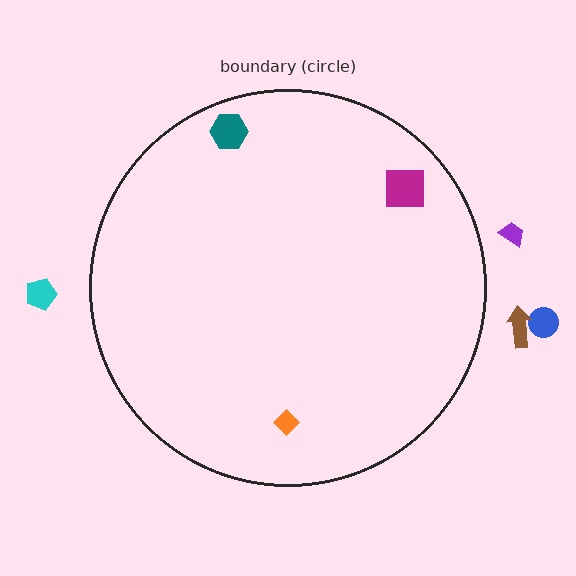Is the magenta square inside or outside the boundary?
Inside.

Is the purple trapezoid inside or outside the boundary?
Outside.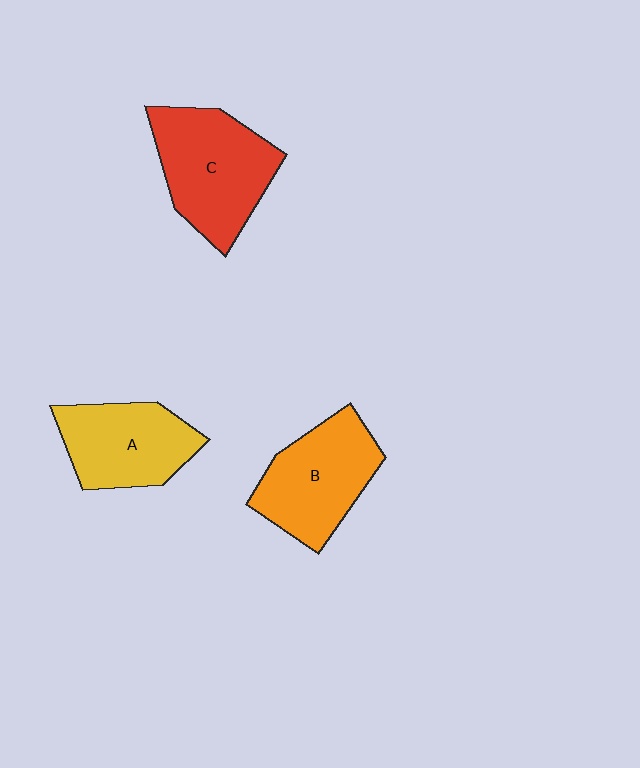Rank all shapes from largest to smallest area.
From largest to smallest: C (red), B (orange), A (yellow).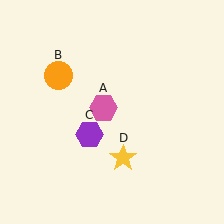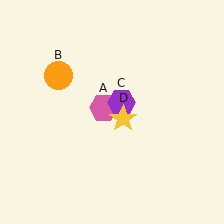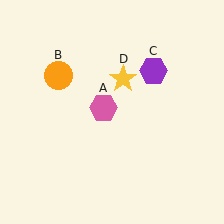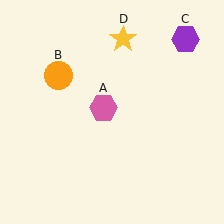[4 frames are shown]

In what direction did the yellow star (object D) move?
The yellow star (object D) moved up.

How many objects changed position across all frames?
2 objects changed position: purple hexagon (object C), yellow star (object D).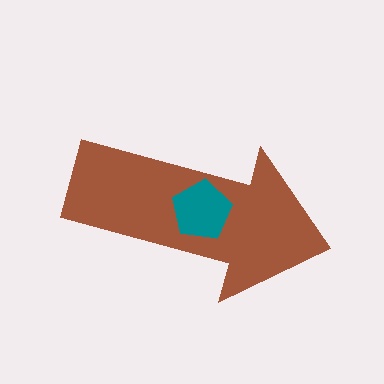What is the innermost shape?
The teal pentagon.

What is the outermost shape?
The brown arrow.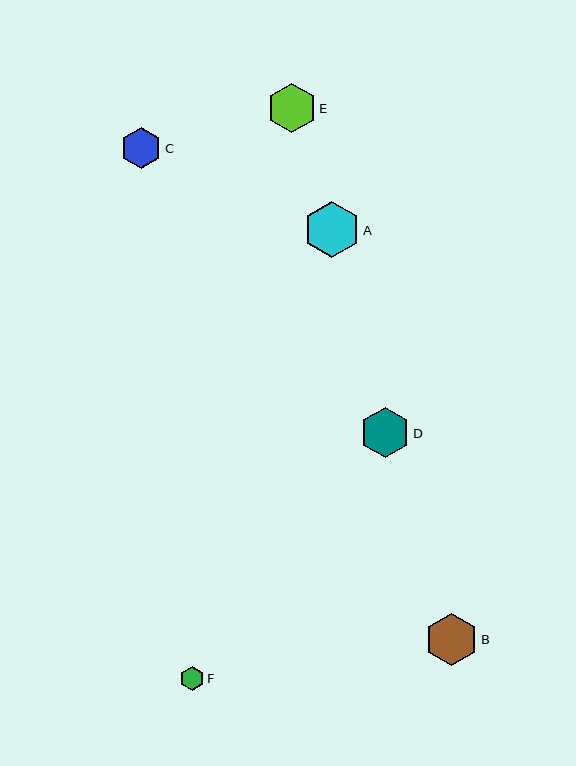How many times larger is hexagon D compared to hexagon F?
Hexagon D is approximately 2.1 times the size of hexagon F.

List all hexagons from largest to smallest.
From largest to smallest: A, B, D, E, C, F.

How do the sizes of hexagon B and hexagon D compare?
Hexagon B and hexagon D are approximately the same size.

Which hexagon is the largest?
Hexagon A is the largest with a size of approximately 56 pixels.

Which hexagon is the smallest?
Hexagon F is the smallest with a size of approximately 24 pixels.